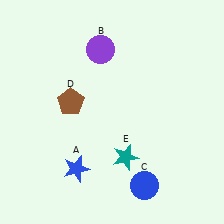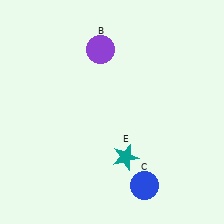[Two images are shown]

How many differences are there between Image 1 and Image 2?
There are 2 differences between the two images.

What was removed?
The brown pentagon (D), the blue star (A) were removed in Image 2.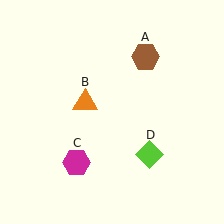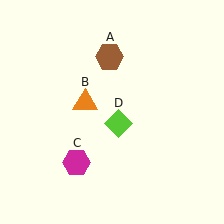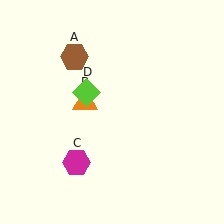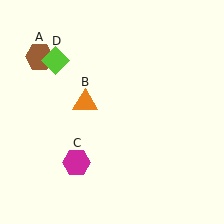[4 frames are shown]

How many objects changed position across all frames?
2 objects changed position: brown hexagon (object A), lime diamond (object D).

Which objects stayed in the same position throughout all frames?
Orange triangle (object B) and magenta hexagon (object C) remained stationary.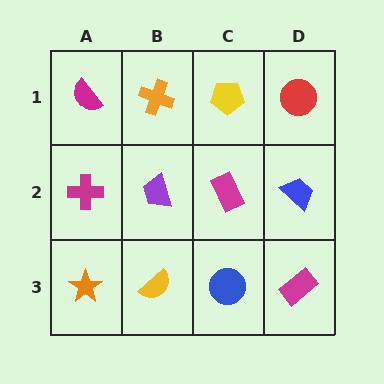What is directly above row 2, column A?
A magenta semicircle.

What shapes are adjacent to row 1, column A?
A magenta cross (row 2, column A), an orange cross (row 1, column B).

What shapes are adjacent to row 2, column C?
A yellow pentagon (row 1, column C), a blue circle (row 3, column C), a purple trapezoid (row 2, column B), a blue trapezoid (row 2, column D).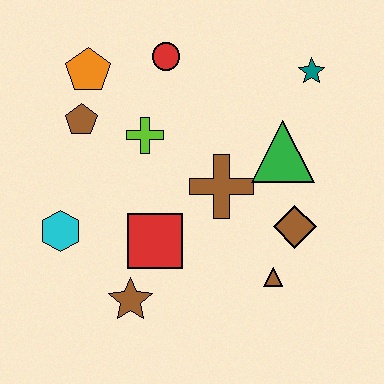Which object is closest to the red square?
The brown star is closest to the red square.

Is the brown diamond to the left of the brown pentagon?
No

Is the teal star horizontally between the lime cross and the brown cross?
No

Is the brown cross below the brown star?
No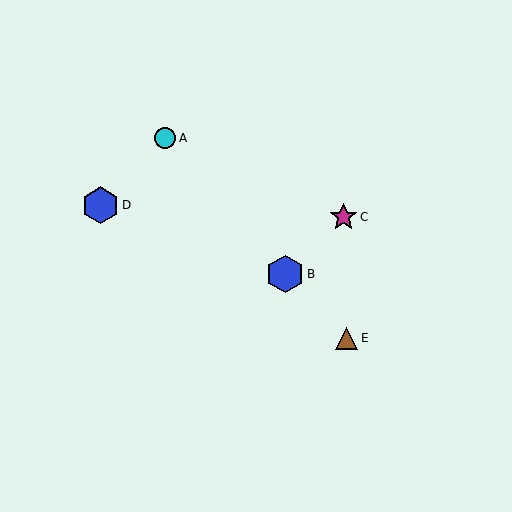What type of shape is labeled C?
Shape C is a magenta star.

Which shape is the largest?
The blue hexagon (labeled B) is the largest.